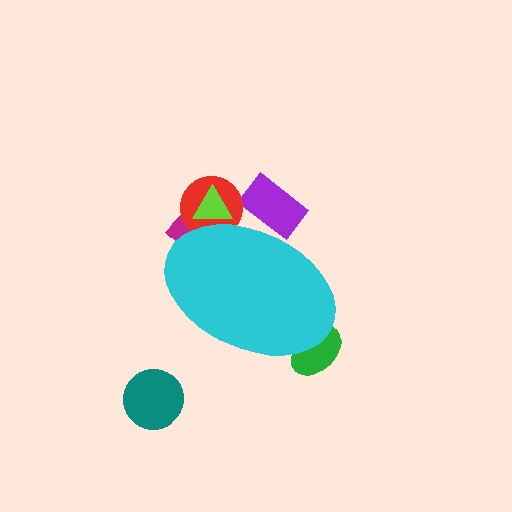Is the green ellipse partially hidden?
Yes, the green ellipse is partially hidden behind the cyan ellipse.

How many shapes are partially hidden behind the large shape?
5 shapes are partially hidden.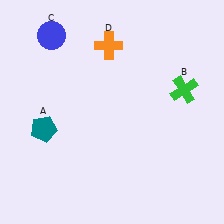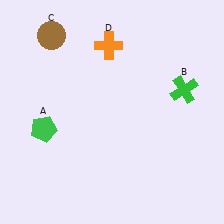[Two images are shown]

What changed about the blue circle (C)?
In Image 1, C is blue. In Image 2, it changed to brown.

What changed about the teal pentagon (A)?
In Image 1, A is teal. In Image 2, it changed to green.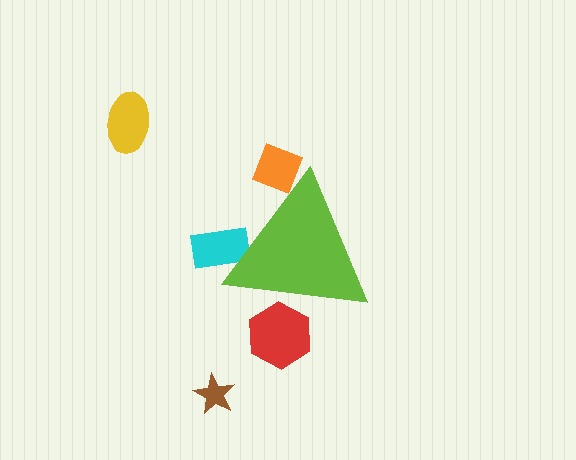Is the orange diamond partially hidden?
Yes, the orange diamond is partially hidden behind the lime triangle.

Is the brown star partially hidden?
No, the brown star is fully visible.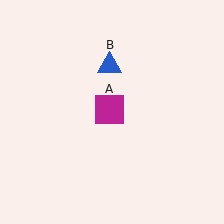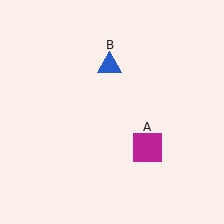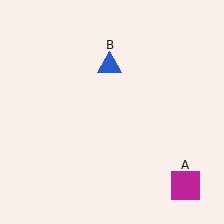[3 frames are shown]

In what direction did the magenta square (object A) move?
The magenta square (object A) moved down and to the right.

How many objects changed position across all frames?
1 object changed position: magenta square (object A).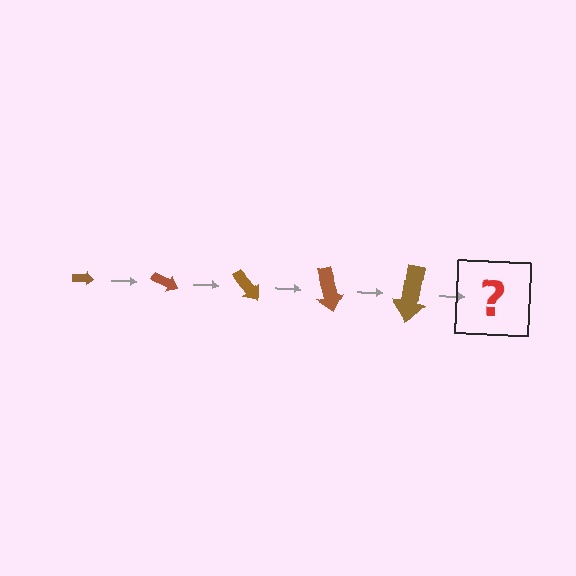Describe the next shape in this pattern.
It should be an arrow, larger than the previous one and rotated 125 degrees from the start.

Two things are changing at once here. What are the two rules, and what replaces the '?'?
The two rules are that the arrow grows larger each step and it rotates 25 degrees each step. The '?' should be an arrow, larger than the previous one and rotated 125 degrees from the start.